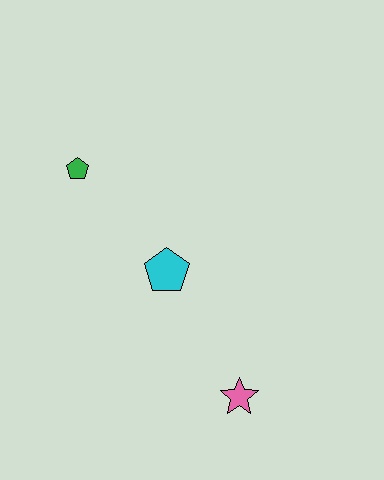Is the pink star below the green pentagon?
Yes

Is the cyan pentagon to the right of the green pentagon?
Yes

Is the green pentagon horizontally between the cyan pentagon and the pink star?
No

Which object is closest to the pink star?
The cyan pentagon is closest to the pink star.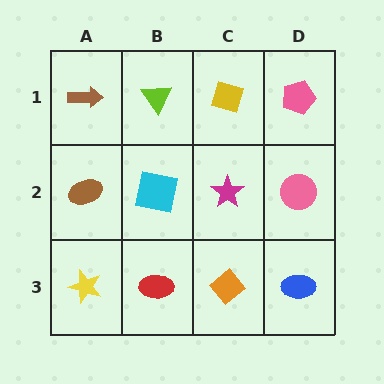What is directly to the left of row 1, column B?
A brown arrow.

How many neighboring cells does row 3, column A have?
2.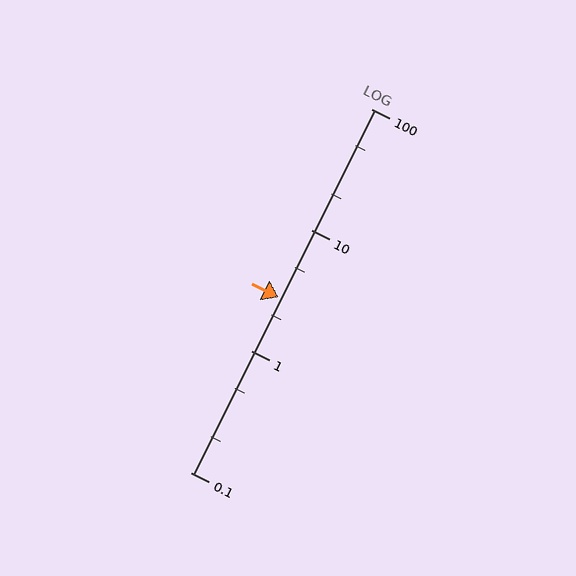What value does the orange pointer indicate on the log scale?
The pointer indicates approximately 2.8.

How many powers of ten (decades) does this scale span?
The scale spans 3 decades, from 0.1 to 100.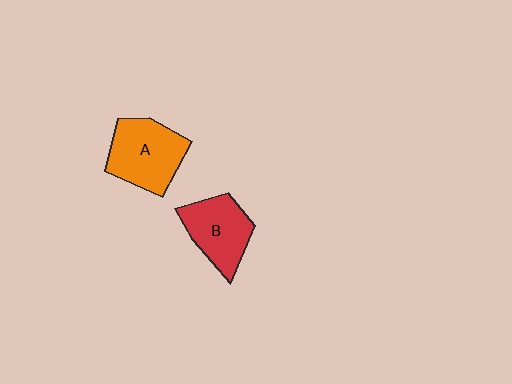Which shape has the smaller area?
Shape B (red).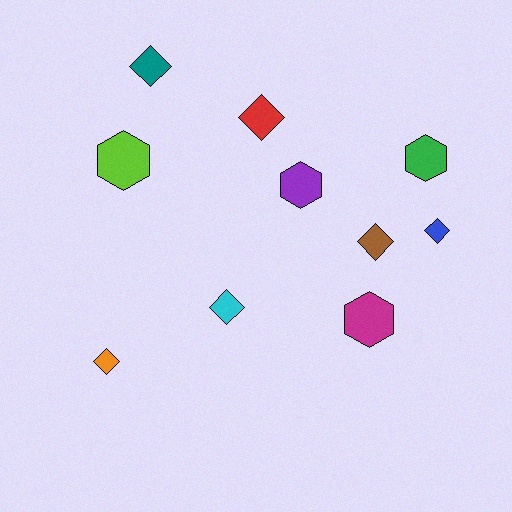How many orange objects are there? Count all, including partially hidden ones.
There is 1 orange object.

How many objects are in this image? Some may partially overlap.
There are 10 objects.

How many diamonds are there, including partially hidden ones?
There are 6 diamonds.